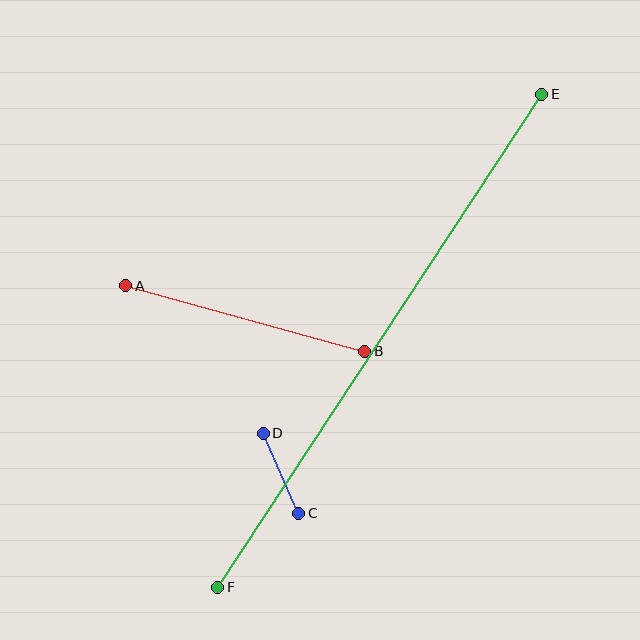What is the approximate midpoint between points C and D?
The midpoint is at approximately (281, 473) pixels.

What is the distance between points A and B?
The distance is approximately 248 pixels.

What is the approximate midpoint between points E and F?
The midpoint is at approximately (380, 341) pixels.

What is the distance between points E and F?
The distance is approximately 590 pixels.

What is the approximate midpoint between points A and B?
The midpoint is at approximately (245, 319) pixels.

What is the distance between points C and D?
The distance is approximately 88 pixels.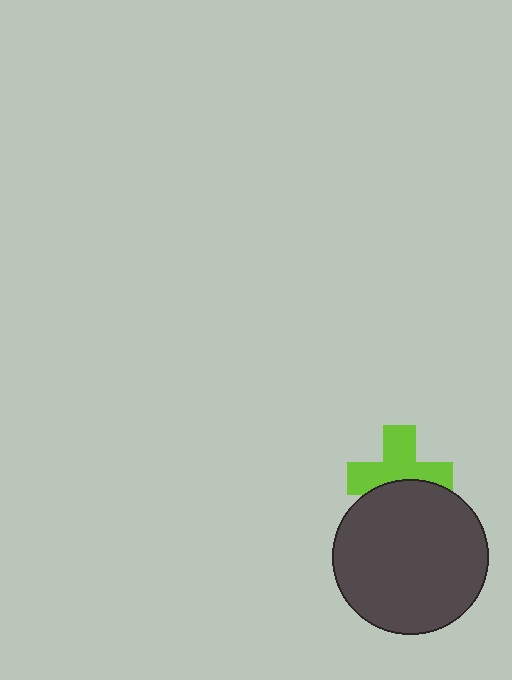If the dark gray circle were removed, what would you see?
You would see the complete lime cross.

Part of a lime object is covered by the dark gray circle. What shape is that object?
It is a cross.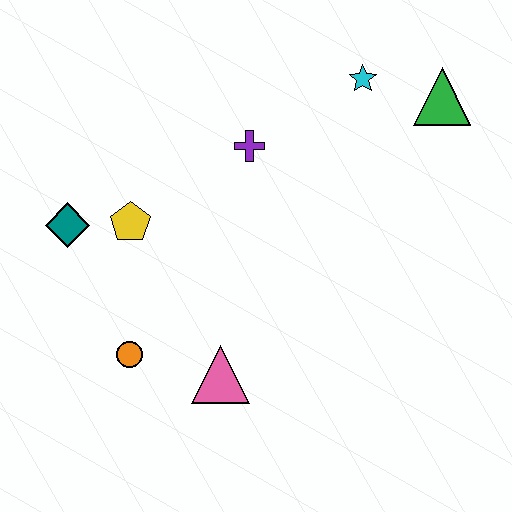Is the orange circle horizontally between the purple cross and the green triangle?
No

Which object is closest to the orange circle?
The pink triangle is closest to the orange circle.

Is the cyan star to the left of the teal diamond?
No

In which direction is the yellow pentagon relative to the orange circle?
The yellow pentagon is above the orange circle.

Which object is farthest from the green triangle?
The orange circle is farthest from the green triangle.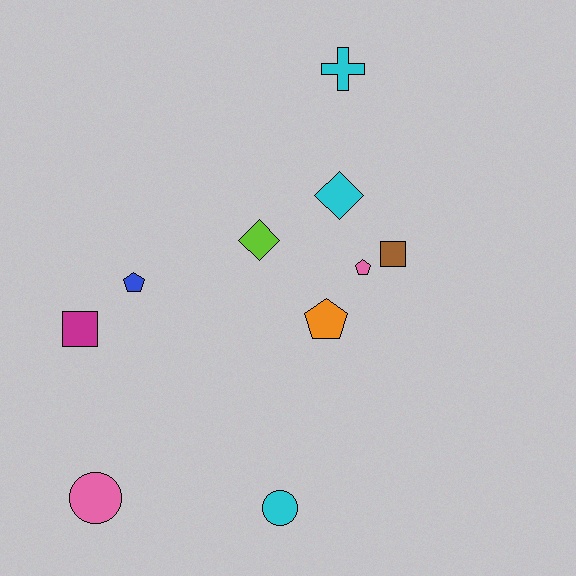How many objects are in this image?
There are 10 objects.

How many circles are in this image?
There are 2 circles.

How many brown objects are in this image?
There is 1 brown object.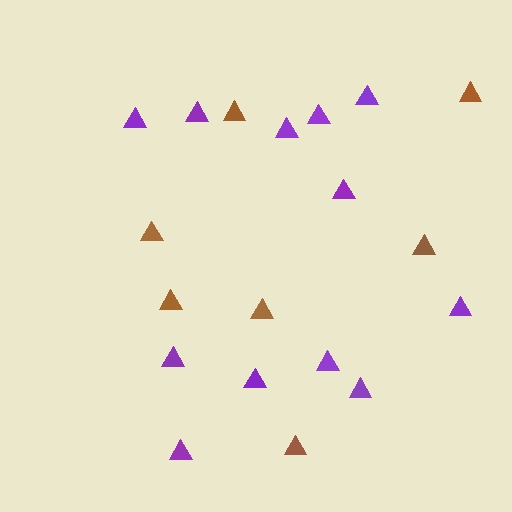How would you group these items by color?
There are 2 groups: one group of brown triangles (7) and one group of purple triangles (12).